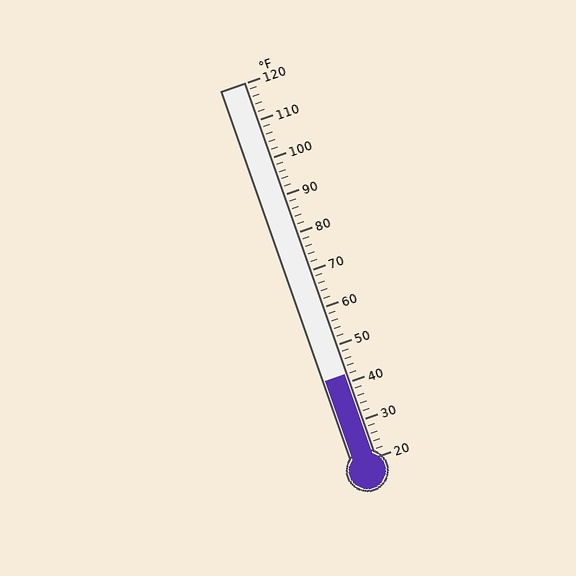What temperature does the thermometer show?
The thermometer shows approximately 42°F.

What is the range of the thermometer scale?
The thermometer scale ranges from 20°F to 120°F.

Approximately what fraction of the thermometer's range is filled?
The thermometer is filled to approximately 20% of its range.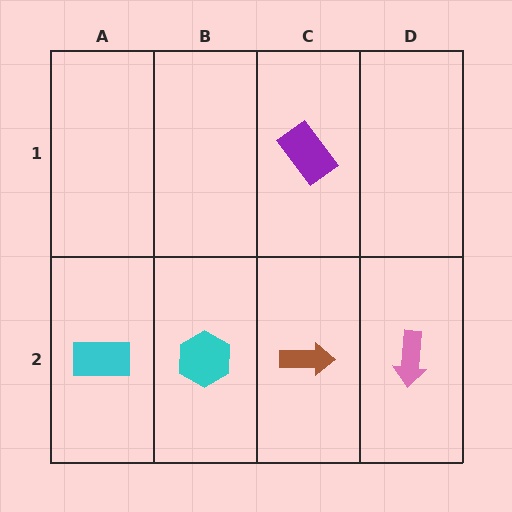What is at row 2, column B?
A cyan hexagon.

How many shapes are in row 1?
1 shape.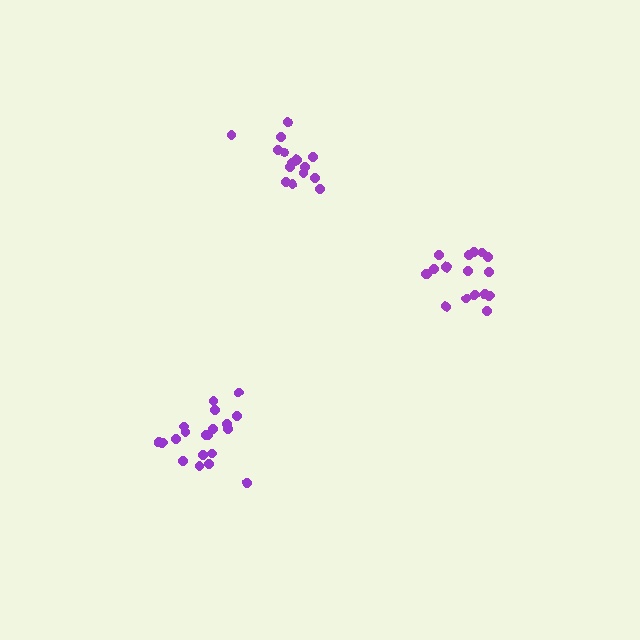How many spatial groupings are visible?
There are 3 spatial groupings.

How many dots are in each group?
Group 1: 18 dots, Group 2: 16 dots, Group 3: 20 dots (54 total).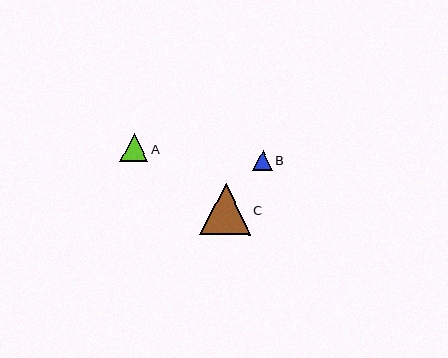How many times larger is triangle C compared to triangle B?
Triangle C is approximately 2.5 times the size of triangle B.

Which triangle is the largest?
Triangle C is the largest with a size of approximately 51 pixels.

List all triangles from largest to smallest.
From largest to smallest: C, A, B.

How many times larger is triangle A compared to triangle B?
Triangle A is approximately 1.4 times the size of triangle B.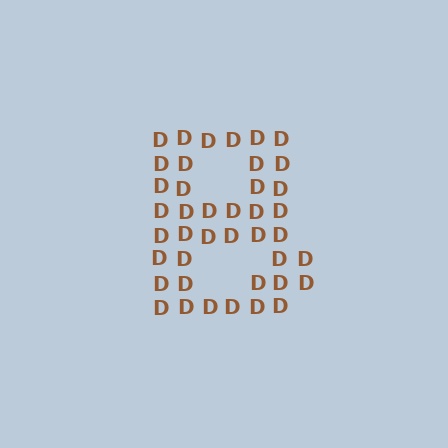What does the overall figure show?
The overall figure shows the letter B.